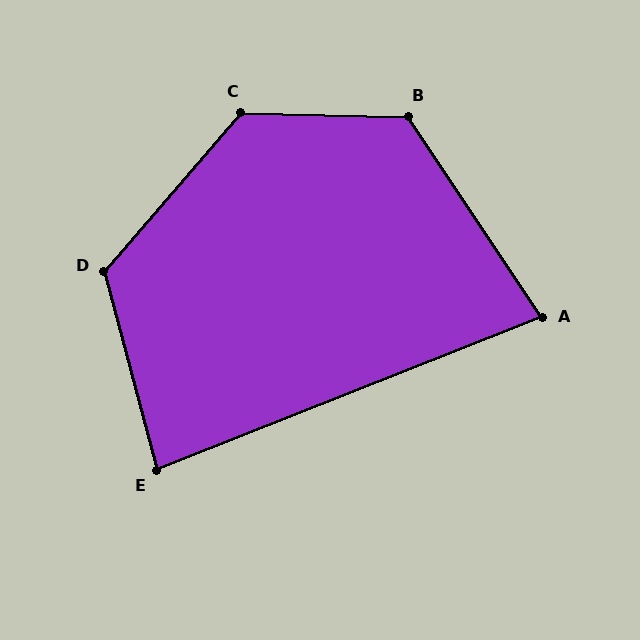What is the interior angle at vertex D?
Approximately 124 degrees (obtuse).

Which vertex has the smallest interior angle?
A, at approximately 78 degrees.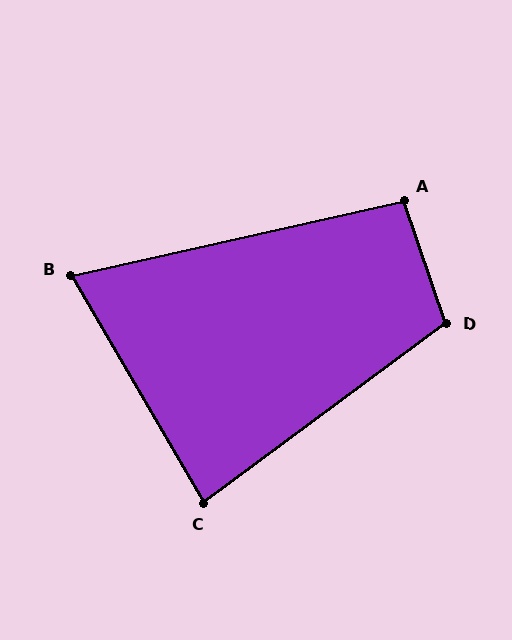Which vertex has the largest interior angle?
D, at approximately 108 degrees.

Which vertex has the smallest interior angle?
B, at approximately 72 degrees.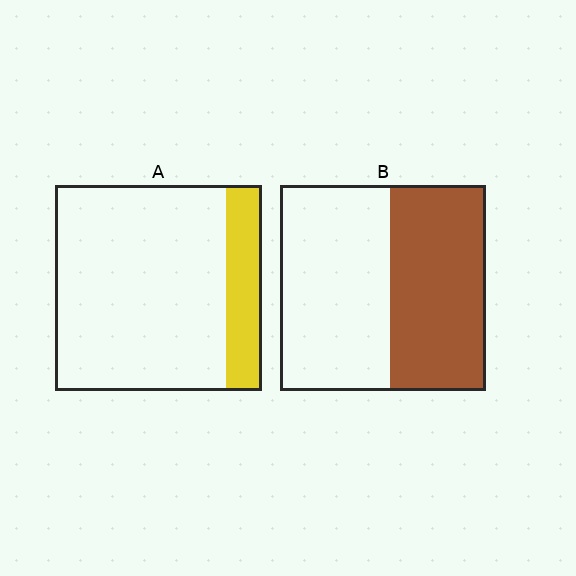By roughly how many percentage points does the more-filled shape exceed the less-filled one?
By roughly 30 percentage points (B over A).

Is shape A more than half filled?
No.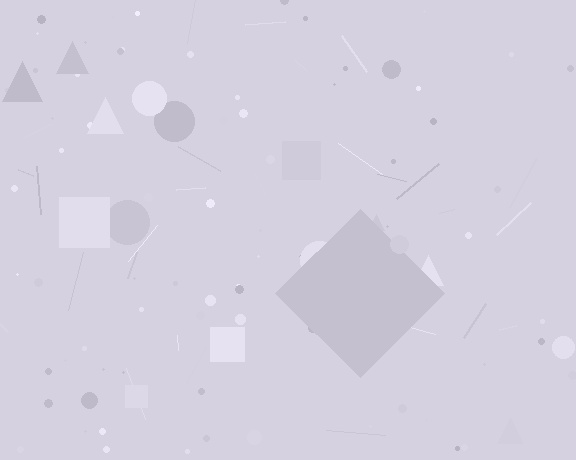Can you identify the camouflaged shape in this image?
The camouflaged shape is a diamond.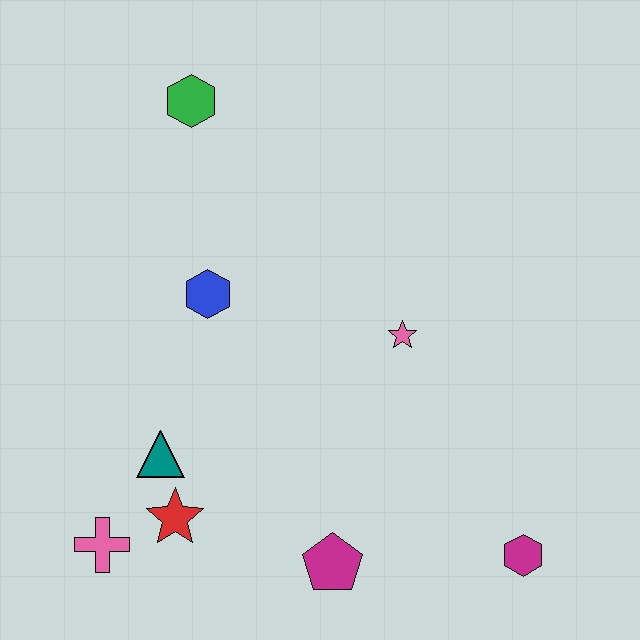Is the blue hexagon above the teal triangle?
Yes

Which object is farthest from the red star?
The green hexagon is farthest from the red star.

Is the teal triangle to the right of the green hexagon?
No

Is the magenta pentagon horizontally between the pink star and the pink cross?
Yes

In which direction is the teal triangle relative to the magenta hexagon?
The teal triangle is to the left of the magenta hexagon.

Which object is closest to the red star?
The teal triangle is closest to the red star.